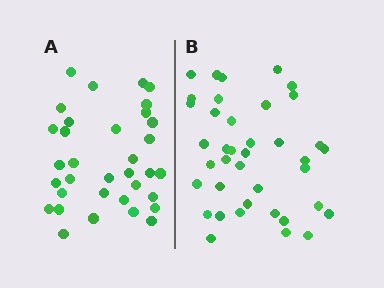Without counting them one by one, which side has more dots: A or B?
Region B (the right region) has more dots.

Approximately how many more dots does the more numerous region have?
Region B has about 5 more dots than region A.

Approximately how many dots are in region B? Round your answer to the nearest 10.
About 40 dots. (The exact count is 39, which rounds to 40.)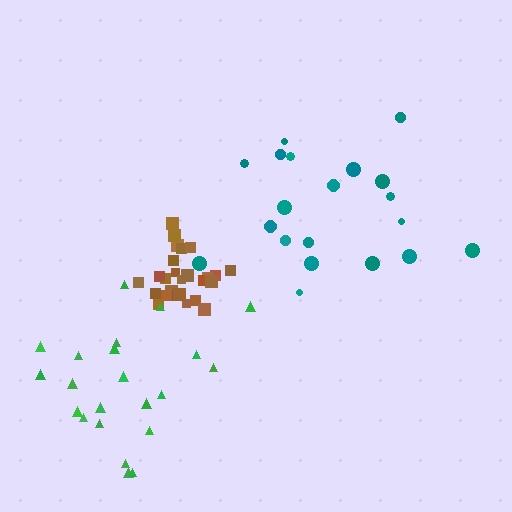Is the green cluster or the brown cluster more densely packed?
Brown.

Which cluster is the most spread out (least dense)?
Teal.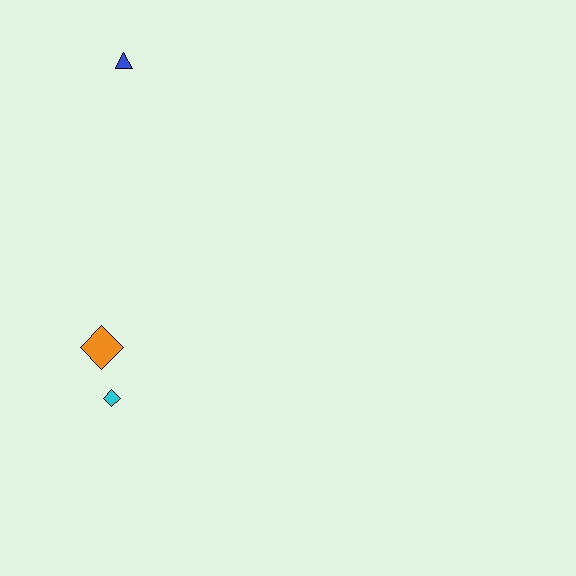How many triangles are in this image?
There is 1 triangle.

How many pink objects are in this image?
There are no pink objects.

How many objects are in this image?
There are 3 objects.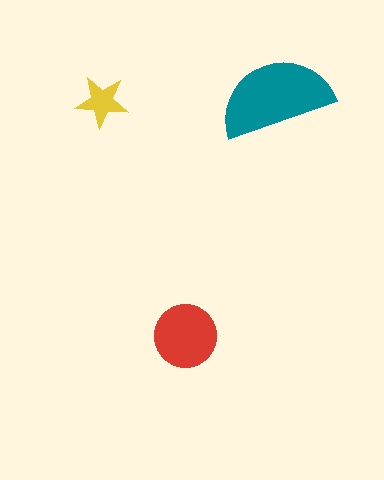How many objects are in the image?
There are 3 objects in the image.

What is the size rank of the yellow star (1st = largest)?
3rd.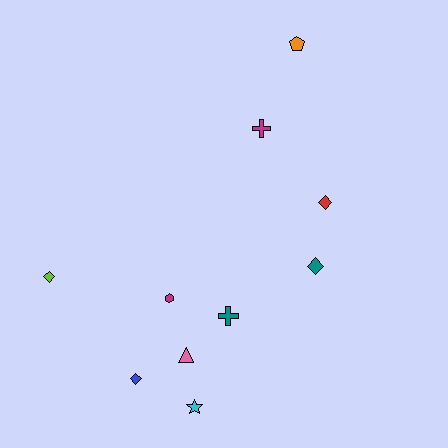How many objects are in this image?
There are 10 objects.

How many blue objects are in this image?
There is 1 blue object.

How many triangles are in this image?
There is 1 triangle.